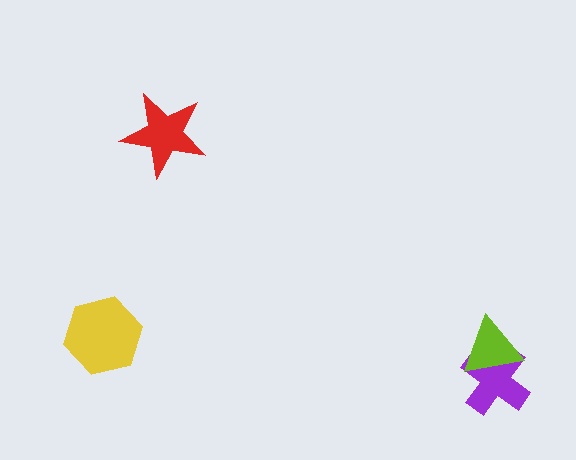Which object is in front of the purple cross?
The lime triangle is in front of the purple cross.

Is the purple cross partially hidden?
Yes, it is partially covered by another shape.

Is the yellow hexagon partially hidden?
No, no other shape covers it.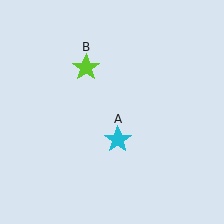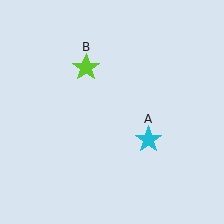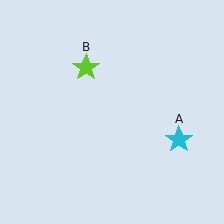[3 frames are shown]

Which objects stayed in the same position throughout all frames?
Lime star (object B) remained stationary.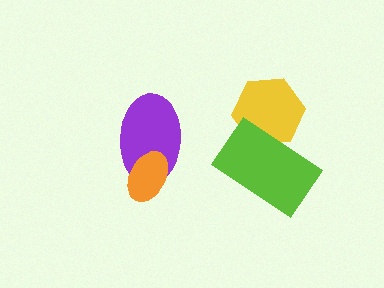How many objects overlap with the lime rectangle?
1 object overlaps with the lime rectangle.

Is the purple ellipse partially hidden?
Yes, it is partially covered by another shape.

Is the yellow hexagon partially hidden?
Yes, it is partially covered by another shape.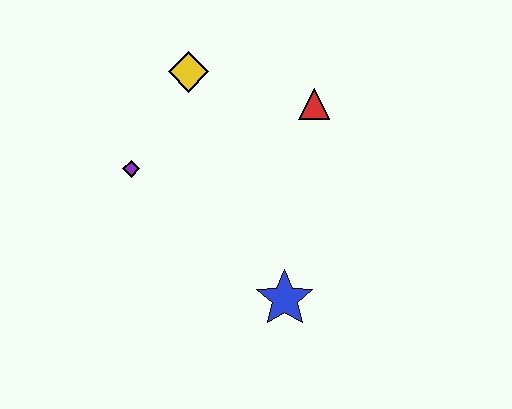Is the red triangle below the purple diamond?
No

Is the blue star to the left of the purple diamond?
No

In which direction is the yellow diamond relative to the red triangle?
The yellow diamond is to the left of the red triangle.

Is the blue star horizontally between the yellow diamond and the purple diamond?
No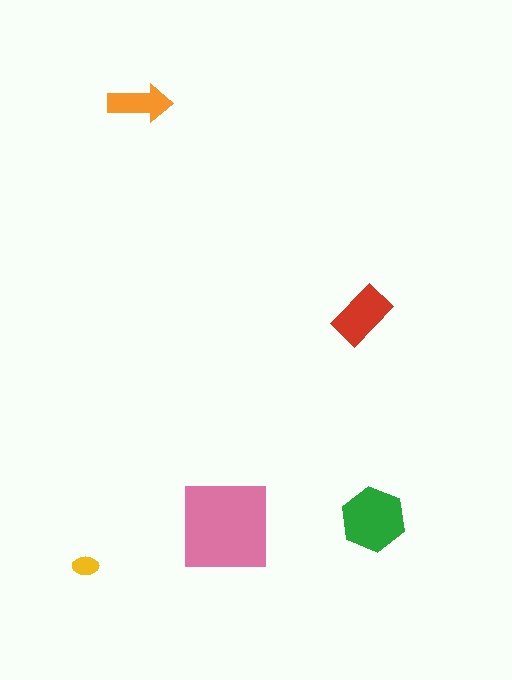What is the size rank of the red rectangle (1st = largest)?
3rd.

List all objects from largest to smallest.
The pink square, the green hexagon, the red rectangle, the orange arrow, the yellow ellipse.